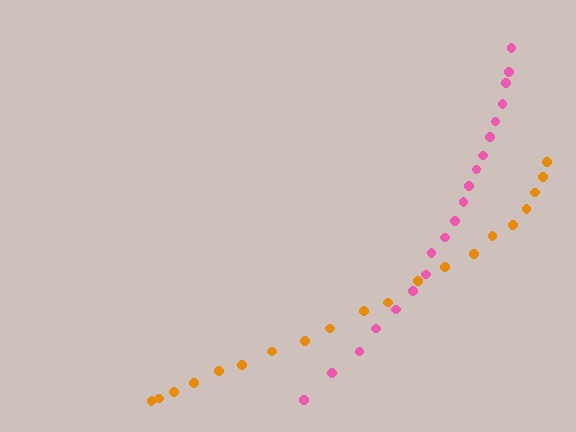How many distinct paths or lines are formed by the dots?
There are 2 distinct paths.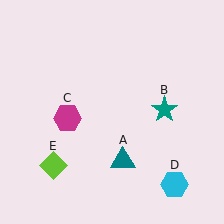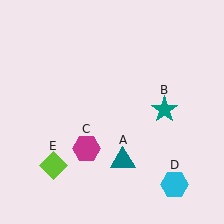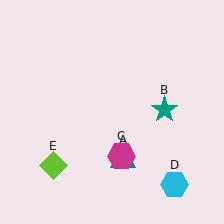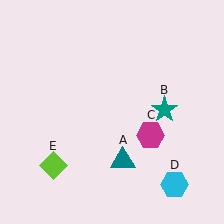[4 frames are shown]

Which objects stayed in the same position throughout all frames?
Teal triangle (object A) and teal star (object B) and cyan hexagon (object D) and lime diamond (object E) remained stationary.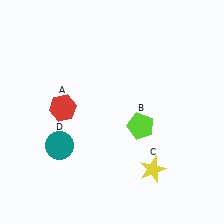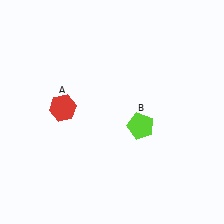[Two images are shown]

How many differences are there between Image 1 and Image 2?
There are 2 differences between the two images.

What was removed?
The yellow star (C), the teal circle (D) were removed in Image 2.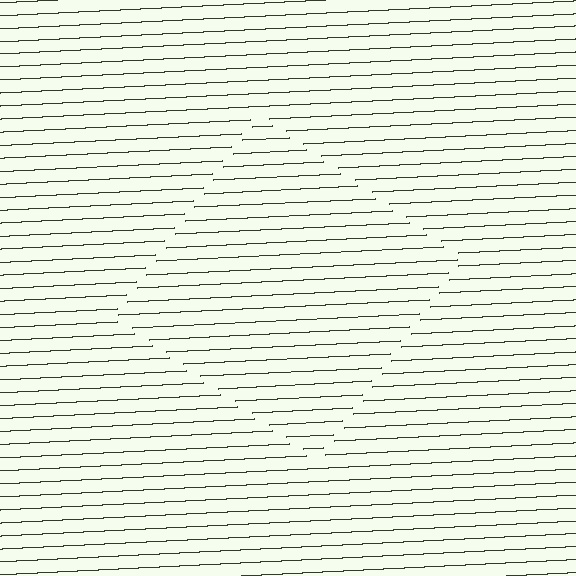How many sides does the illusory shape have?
4 sides — the line-ends trace a square.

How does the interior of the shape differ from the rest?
The interior of the shape contains the same grating, shifted by half a period — the contour is defined by the phase discontinuity where line-ends from the inner and outer gratings abut.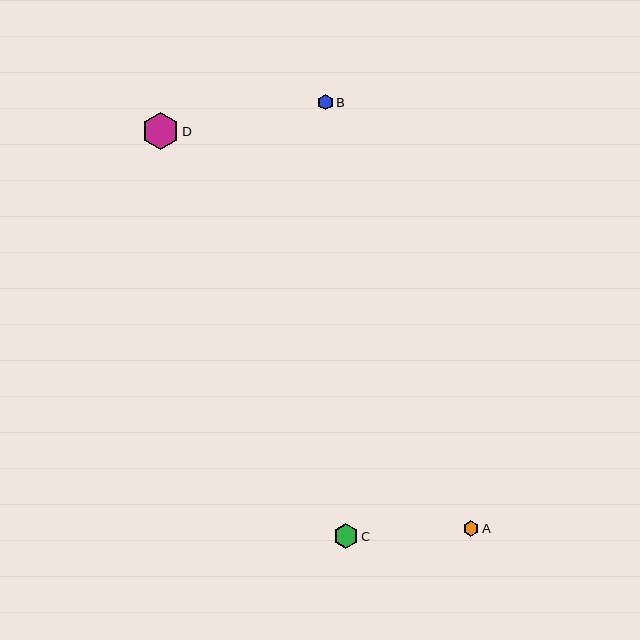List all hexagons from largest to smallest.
From largest to smallest: D, C, A, B.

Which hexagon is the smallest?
Hexagon B is the smallest with a size of approximately 15 pixels.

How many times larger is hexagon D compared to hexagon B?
Hexagon D is approximately 2.4 times the size of hexagon B.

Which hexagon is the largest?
Hexagon D is the largest with a size of approximately 37 pixels.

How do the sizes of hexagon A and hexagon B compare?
Hexagon A and hexagon B are approximately the same size.